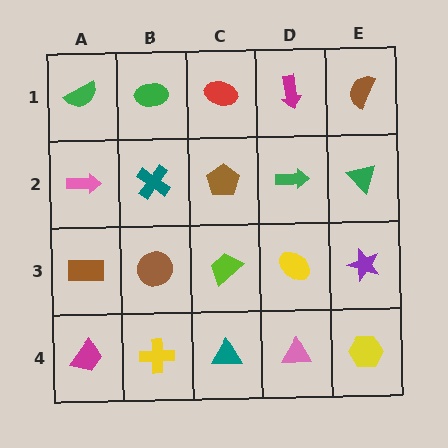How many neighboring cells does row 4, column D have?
3.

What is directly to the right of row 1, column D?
A brown semicircle.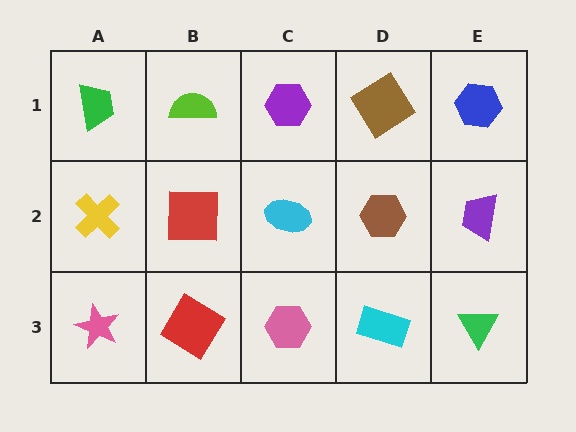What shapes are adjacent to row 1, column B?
A red square (row 2, column B), a green trapezoid (row 1, column A), a purple hexagon (row 1, column C).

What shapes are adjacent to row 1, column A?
A yellow cross (row 2, column A), a lime semicircle (row 1, column B).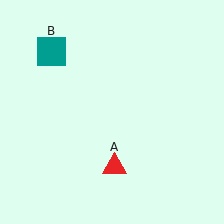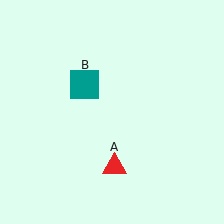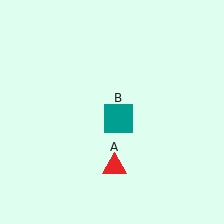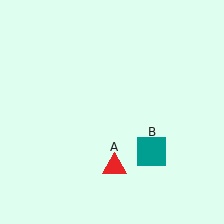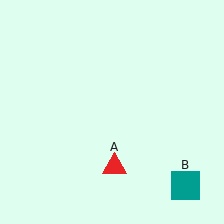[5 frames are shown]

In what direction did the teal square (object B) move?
The teal square (object B) moved down and to the right.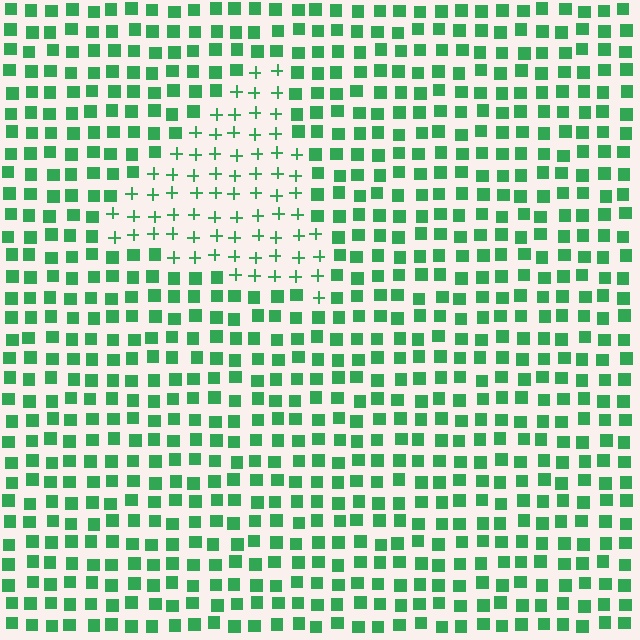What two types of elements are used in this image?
The image uses plus signs inside the triangle region and squares outside it.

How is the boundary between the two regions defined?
The boundary is defined by a change in element shape: plus signs inside vs. squares outside. All elements share the same color and spacing.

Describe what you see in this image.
The image is filled with small green elements arranged in a uniform grid. A triangle-shaped region contains plus signs, while the surrounding area contains squares. The boundary is defined purely by the change in element shape.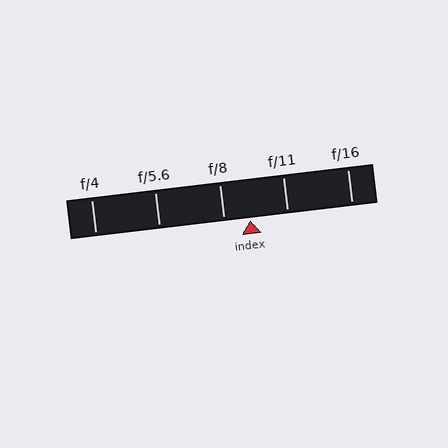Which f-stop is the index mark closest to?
The index mark is closest to f/8.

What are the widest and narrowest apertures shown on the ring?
The widest aperture shown is f/4 and the narrowest is f/16.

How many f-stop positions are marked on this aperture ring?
There are 5 f-stop positions marked.